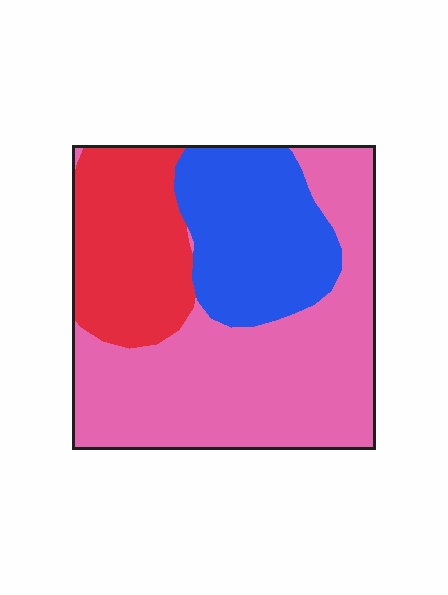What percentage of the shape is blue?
Blue takes up between a sixth and a third of the shape.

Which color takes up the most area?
Pink, at roughly 50%.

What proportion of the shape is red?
Red takes up about one quarter (1/4) of the shape.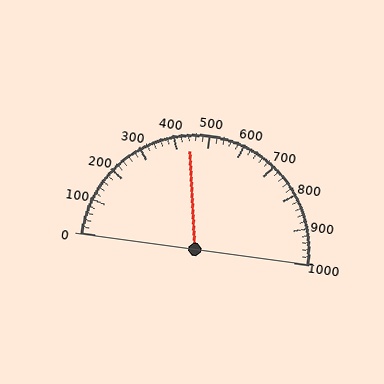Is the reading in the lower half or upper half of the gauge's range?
The reading is in the lower half of the range (0 to 1000).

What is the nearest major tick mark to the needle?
The nearest major tick mark is 400.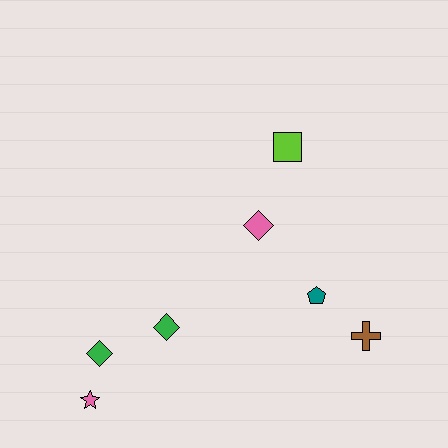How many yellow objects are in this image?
There are no yellow objects.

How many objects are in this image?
There are 7 objects.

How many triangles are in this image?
There are no triangles.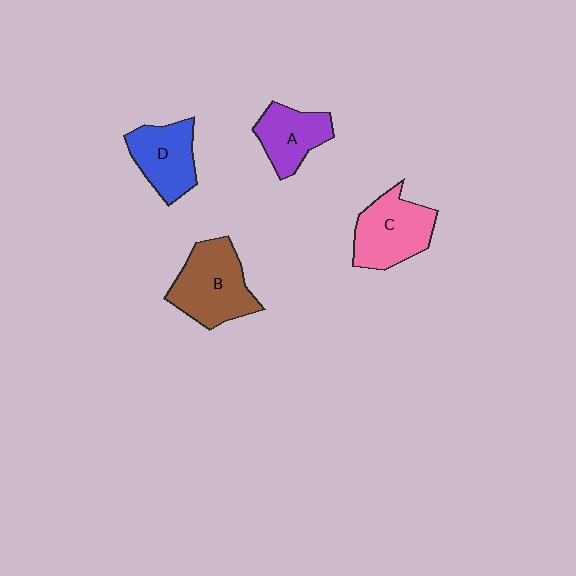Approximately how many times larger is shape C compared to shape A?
Approximately 1.3 times.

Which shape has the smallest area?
Shape A (purple).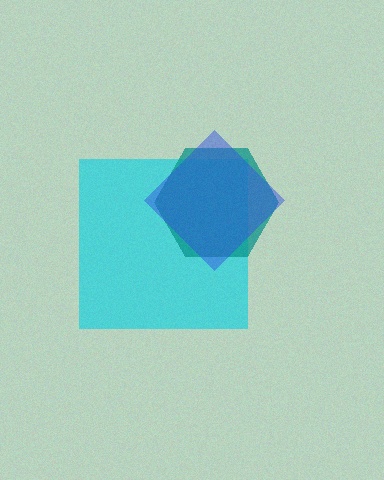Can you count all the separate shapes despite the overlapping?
Yes, there are 3 separate shapes.